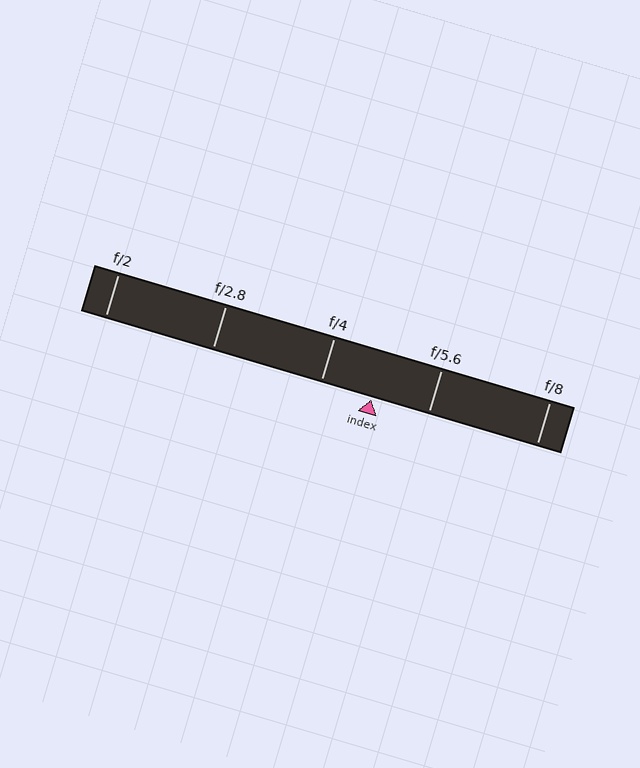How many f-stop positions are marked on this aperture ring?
There are 5 f-stop positions marked.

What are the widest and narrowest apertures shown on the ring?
The widest aperture shown is f/2 and the narrowest is f/8.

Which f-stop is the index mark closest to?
The index mark is closest to f/4.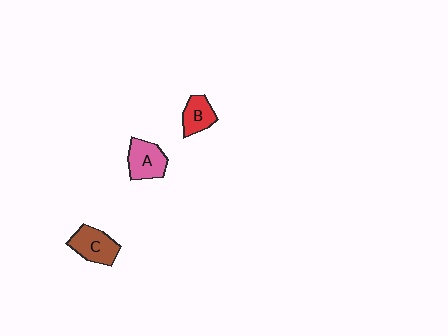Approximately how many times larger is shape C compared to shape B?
Approximately 1.4 times.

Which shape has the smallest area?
Shape B (red).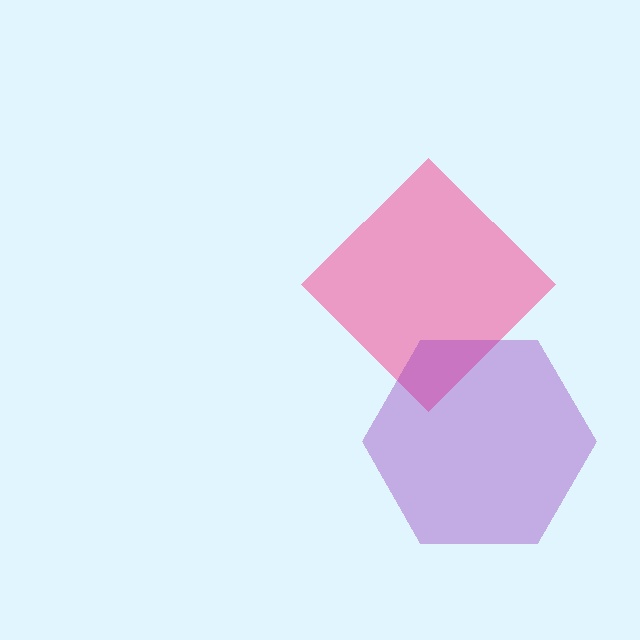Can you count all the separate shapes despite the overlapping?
Yes, there are 2 separate shapes.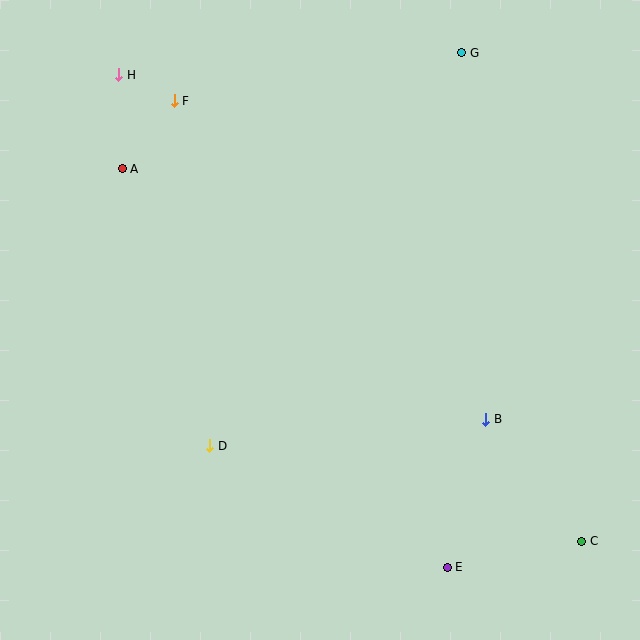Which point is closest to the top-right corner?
Point G is closest to the top-right corner.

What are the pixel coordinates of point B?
Point B is at (486, 419).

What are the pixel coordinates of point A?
Point A is at (122, 169).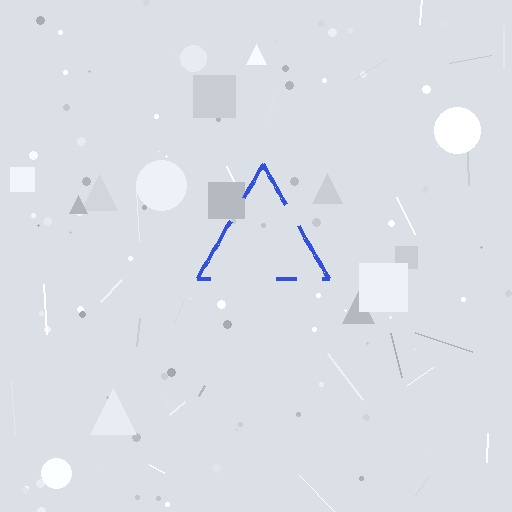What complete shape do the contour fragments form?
The contour fragments form a triangle.